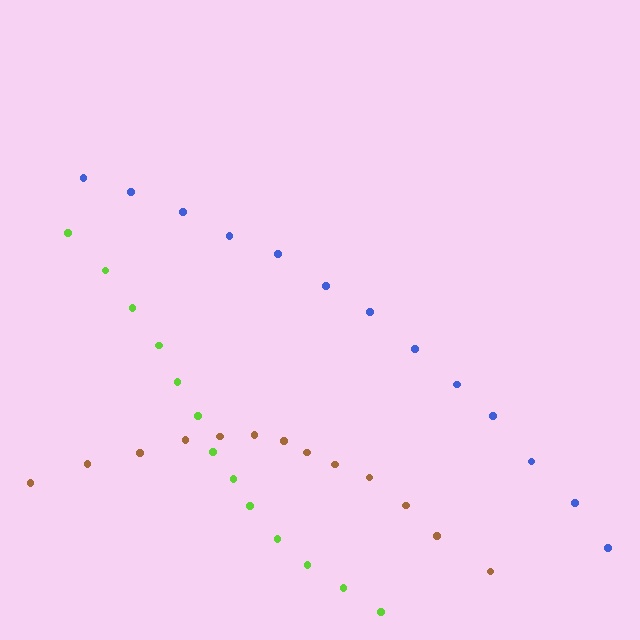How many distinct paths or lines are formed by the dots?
There are 3 distinct paths.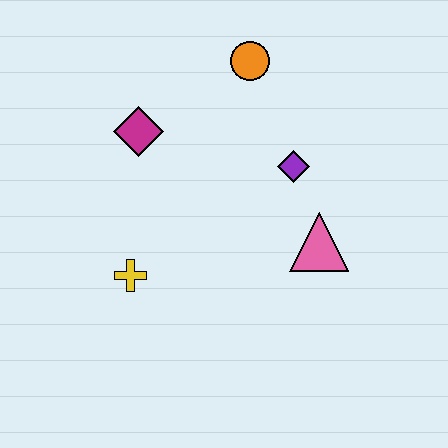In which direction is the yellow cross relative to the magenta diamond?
The yellow cross is below the magenta diamond.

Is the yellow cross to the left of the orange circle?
Yes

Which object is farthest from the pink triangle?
The magenta diamond is farthest from the pink triangle.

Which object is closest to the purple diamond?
The pink triangle is closest to the purple diamond.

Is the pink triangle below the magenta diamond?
Yes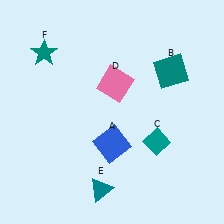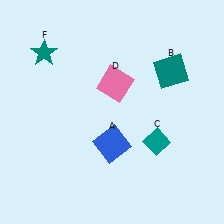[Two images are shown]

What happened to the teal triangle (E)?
The teal triangle (E) was removed in Image 2. It was in the bottom-left area of Image 1.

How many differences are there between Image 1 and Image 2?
There is 1 difference between the two images.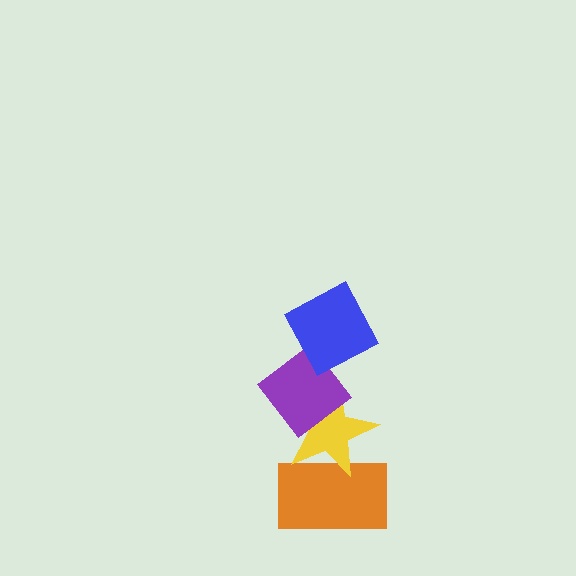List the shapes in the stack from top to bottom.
From top to bottom: the blue diamond, the purple diamond, the yellow star, the orange rectangle.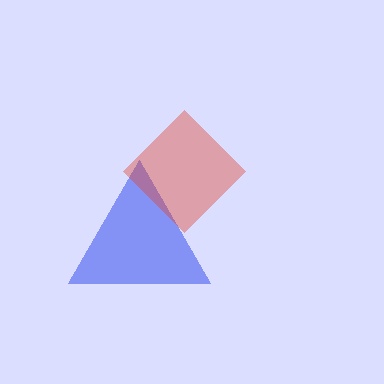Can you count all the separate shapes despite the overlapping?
Yes, there are 2 separate shapes.